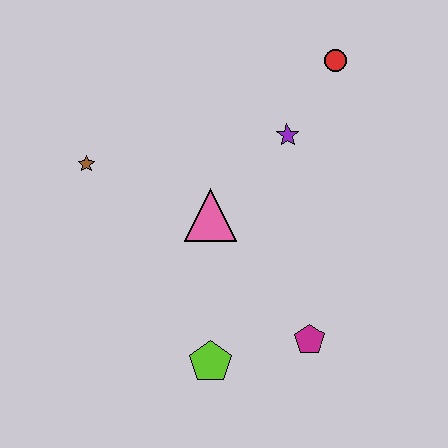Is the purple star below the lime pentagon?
No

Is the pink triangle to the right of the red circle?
No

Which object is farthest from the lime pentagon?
The red circle is farthest from the lime pentagon.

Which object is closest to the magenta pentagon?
The lime pentagon is closest to the magenta pentagon.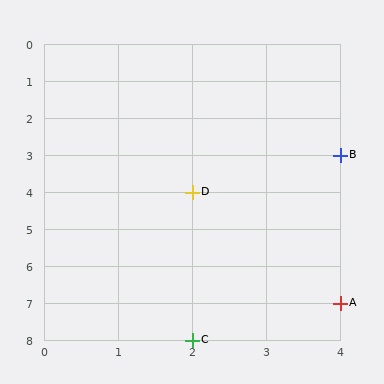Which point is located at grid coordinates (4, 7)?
Point A is at (4, 7).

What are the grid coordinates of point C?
Point C is at grid coordinates (2, 8).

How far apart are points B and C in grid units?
Points B and C are 2 columns and 5 rows apart (about 5.4 grid units diagonally).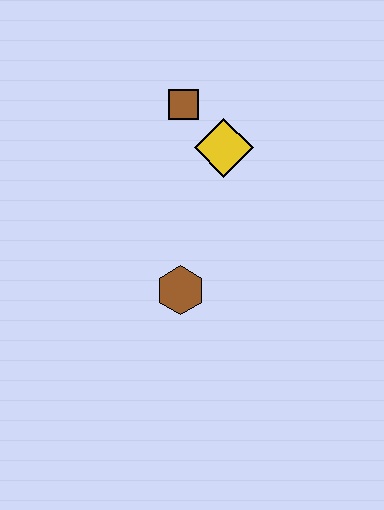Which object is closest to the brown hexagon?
The yellow diamond is closest to the brown hexagon.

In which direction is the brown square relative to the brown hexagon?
The brown square is above the brown hexagon.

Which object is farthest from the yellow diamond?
The brown hexagon is farthest from the yellow diamond.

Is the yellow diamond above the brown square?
No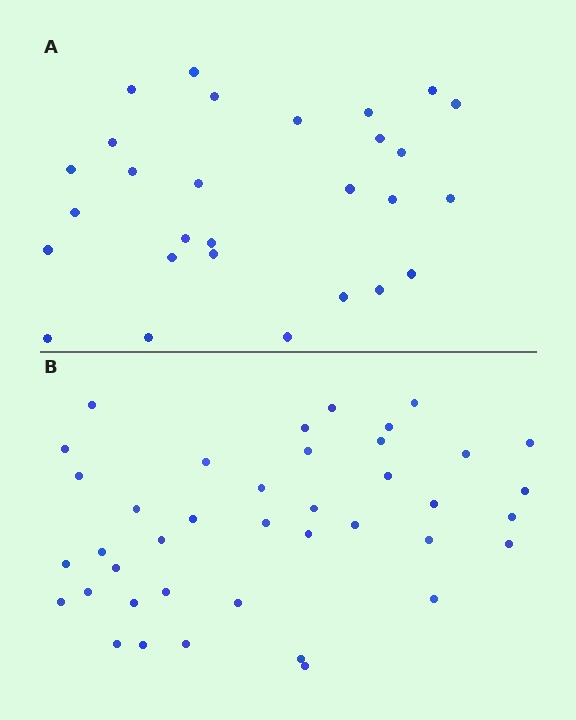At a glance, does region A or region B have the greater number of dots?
Region B (the bottom region) has more dots.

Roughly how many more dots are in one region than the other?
Region B has roughly 12 or so more dots than region A.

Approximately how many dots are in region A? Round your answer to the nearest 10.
About 30 dots. (The exact count is 28, which rounds to 30.)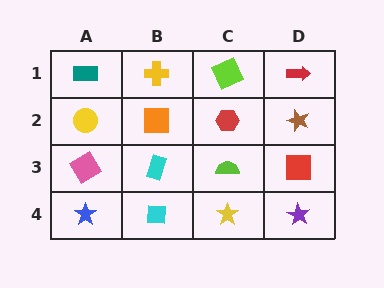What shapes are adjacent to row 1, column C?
A red hexagon (row 2, column C), a yellow cross (row 1, column B), a red arrow (row 1, column D).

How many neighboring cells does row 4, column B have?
3.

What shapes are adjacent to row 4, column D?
A red square (row 3, column D), a yellow star (row 4, column C).